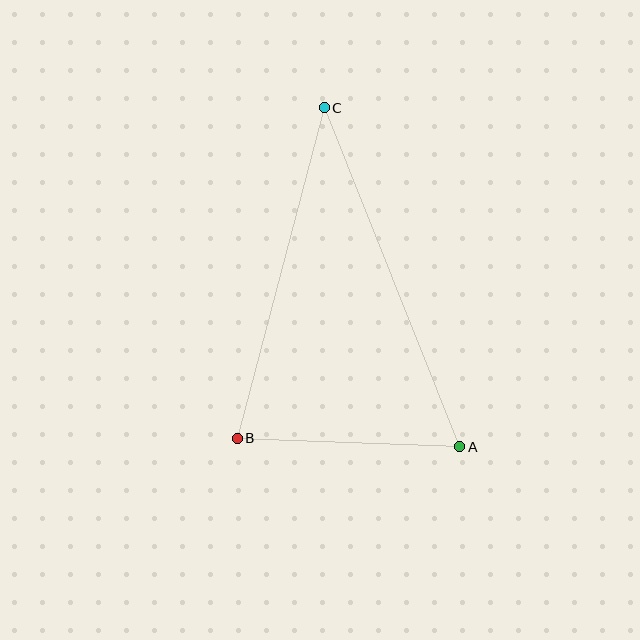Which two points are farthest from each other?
Points A and C are farthest from each other.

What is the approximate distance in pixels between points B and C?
The distance between B and C is approximately 341 pixels.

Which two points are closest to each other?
Points A and B are closest to each other.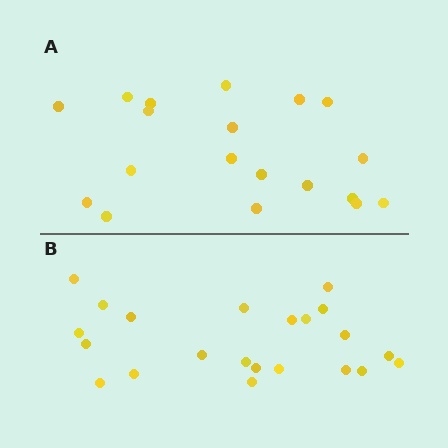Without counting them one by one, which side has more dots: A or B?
Region B (the bottom region) has more dots.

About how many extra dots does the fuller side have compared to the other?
Region B has just a few more — roughly 2 or 3 more dots than region A.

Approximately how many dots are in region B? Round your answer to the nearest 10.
About 20 dots. (The exact count is 22, which rounds to 20.)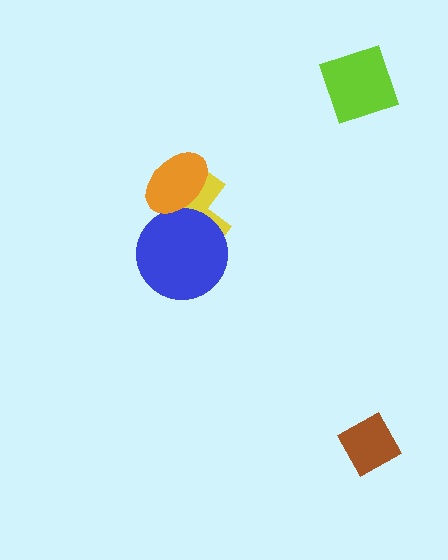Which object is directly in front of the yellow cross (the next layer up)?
The blue circle is directly in front of the yellow cross.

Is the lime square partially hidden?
No, no other shape covers it.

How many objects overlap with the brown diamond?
0 objects overlap with the brown diamond.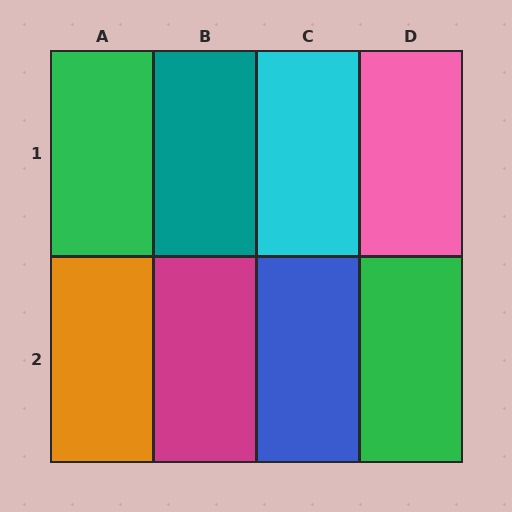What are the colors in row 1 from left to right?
Green, teal, cyan, pink.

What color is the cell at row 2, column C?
Blue.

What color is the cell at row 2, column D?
Green.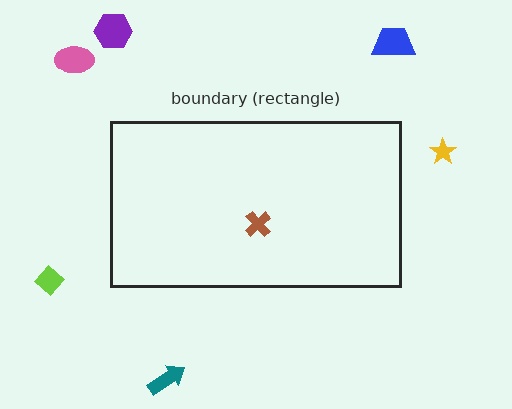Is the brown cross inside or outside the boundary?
Inside.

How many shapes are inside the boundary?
1 inside, 6 outside.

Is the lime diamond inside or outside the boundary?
Outside.